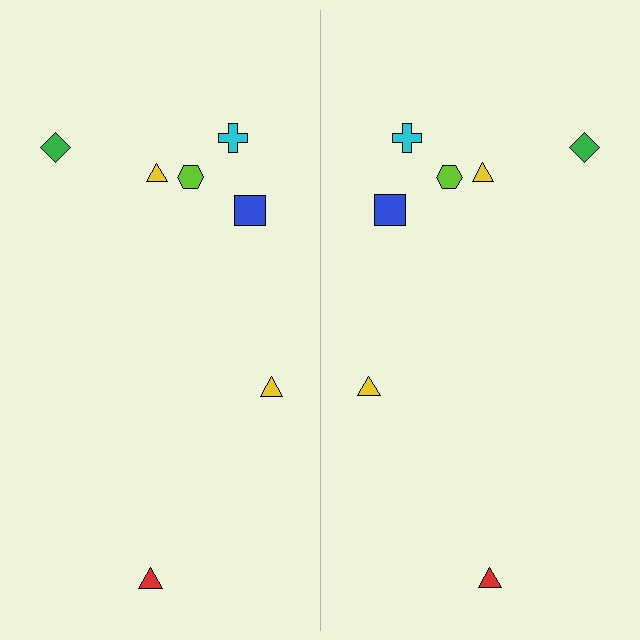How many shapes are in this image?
There are 14 shapes in this image.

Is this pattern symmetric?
Yes, this pattern has bilateral (reflection) symmetry.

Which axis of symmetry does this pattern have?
The pattern has a vertical axis of symmetry running through the center of the image.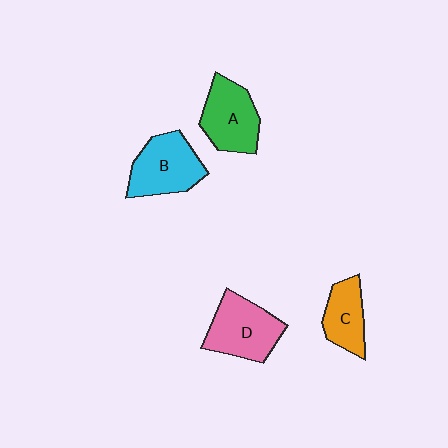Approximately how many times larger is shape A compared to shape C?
Approximately 1.4 times.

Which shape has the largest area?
Shape D (pink).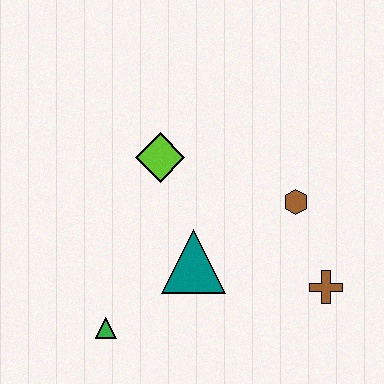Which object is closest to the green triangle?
The teal triangle is closest to the green triangle.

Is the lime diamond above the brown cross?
Yes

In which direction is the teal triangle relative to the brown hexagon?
The teal triangle is to the left of the brown hexagon.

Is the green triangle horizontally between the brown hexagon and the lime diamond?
No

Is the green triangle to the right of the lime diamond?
No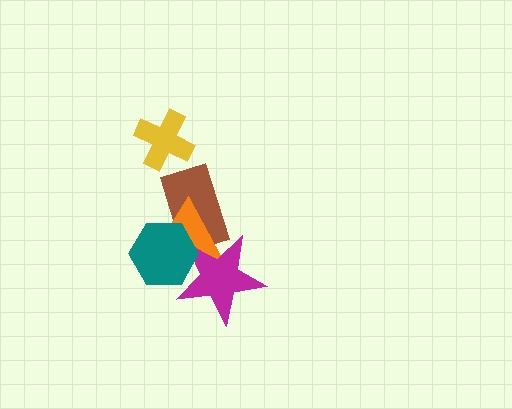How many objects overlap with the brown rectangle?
3 objects overlap with the brown rectangle.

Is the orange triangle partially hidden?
Yes, it is partially covered by another shape.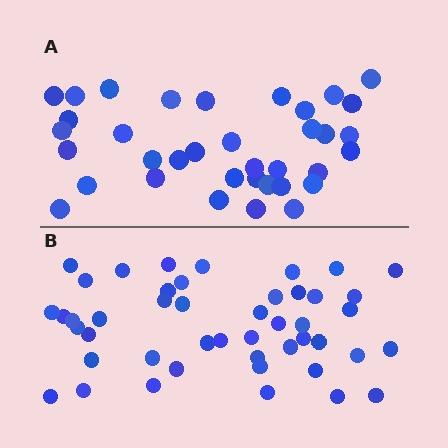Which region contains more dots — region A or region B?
Region B (the bottom region) has more dots.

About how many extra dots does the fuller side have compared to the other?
Region B has roughly 10 or so more dots than region A.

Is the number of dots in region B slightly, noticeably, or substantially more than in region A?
Region B has noticeably more, but not dramatically so. The ratio is roughly 1.3 to 1.